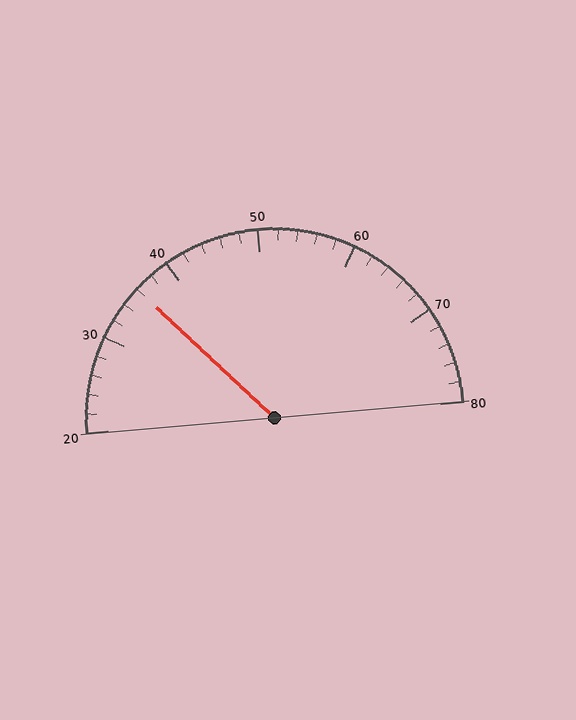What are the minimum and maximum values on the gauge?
The gauge ranges from 20 to 80.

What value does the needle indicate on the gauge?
The needle indicates approximately 36.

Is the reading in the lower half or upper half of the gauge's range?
The reading is in the lower half of the range (20 to 80).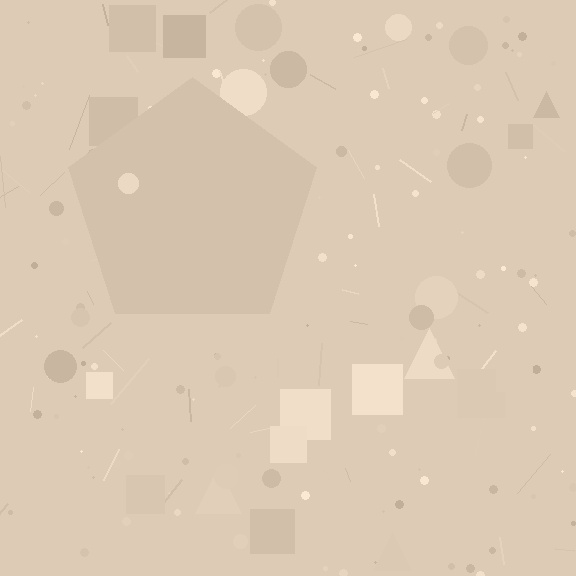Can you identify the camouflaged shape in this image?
The camouflaged shape is a pentagon.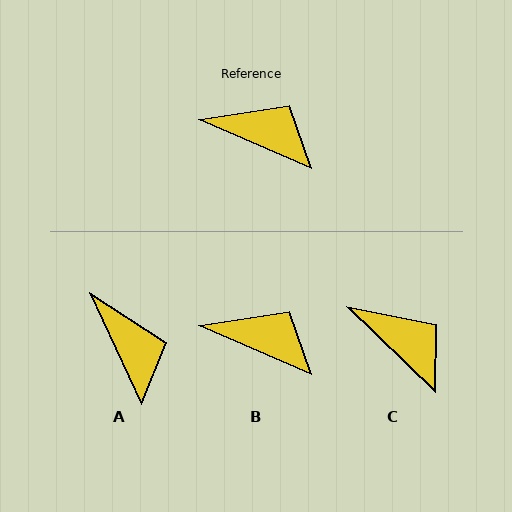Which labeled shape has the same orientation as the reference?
B.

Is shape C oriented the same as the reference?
No, it is off by about 20 degrees.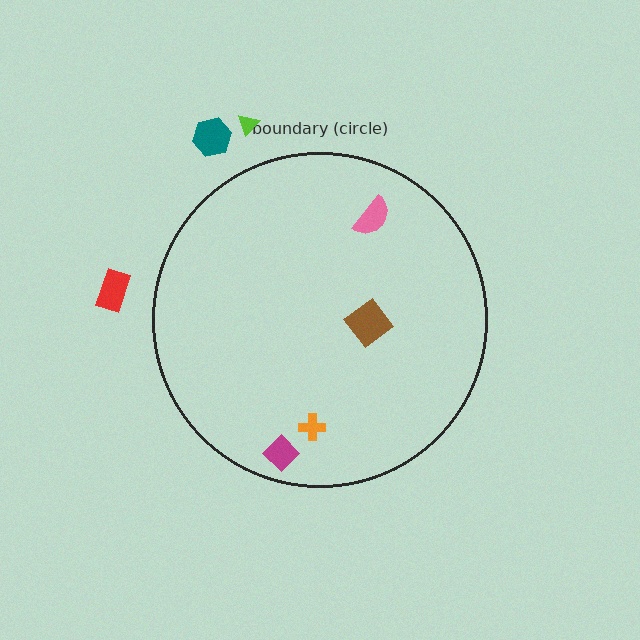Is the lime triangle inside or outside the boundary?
Outside.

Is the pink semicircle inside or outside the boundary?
Inside.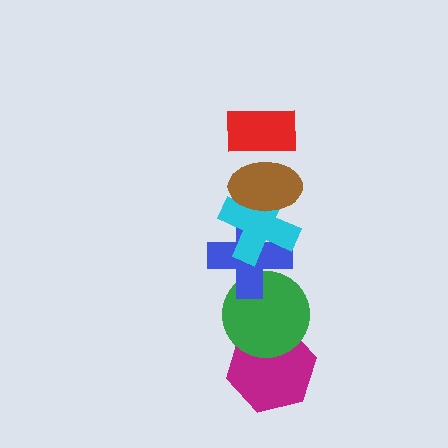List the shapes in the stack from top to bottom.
From top to bottom: the red rectangle, the brown ellipse, the cyan cross, the blue cross, the green circle, the magenta hexagon.